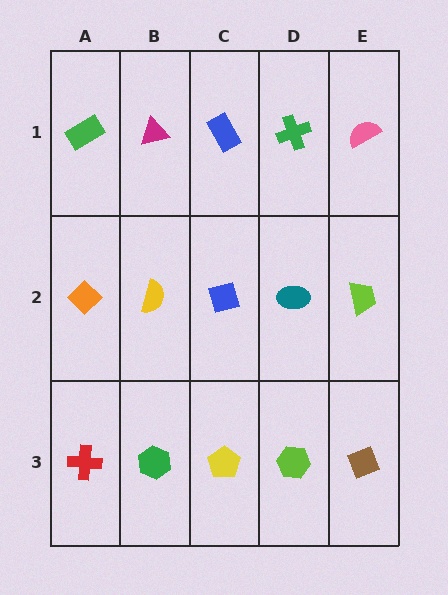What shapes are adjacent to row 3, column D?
A teal ellipse (row 2, column D), a yellow pentagon (row 3, column C), a brown diamond (row 3, column E).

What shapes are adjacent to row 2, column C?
A blue rectangle (row 1, column C), a yellow pentagon (row 3, column C), a yellow semicircle (row 2, column B), a teal ellipse (row 2, column D).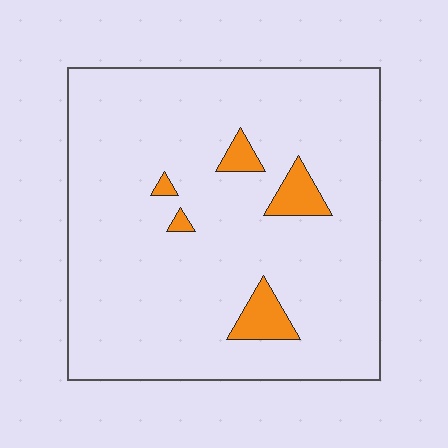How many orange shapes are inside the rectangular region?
5.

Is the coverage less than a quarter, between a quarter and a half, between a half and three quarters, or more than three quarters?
Less than a quarter.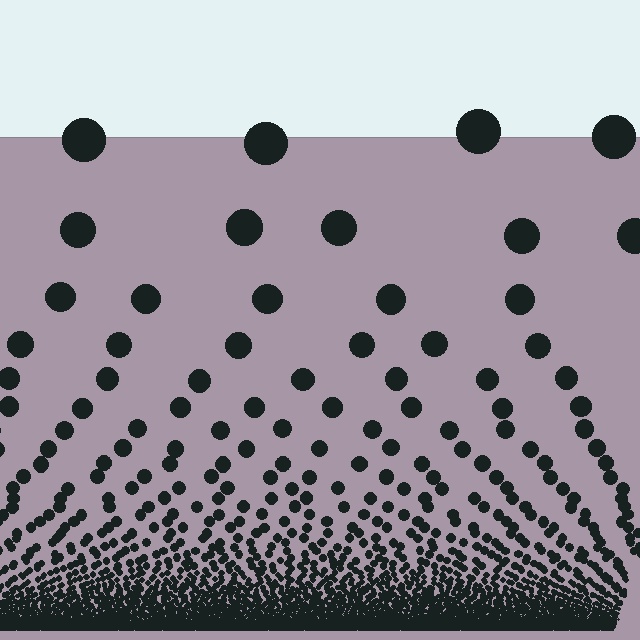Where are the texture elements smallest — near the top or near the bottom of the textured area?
Near the bottom.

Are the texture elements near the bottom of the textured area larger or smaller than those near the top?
Smaller. The gradient is inverted — elements near the bottom are smaller and denser.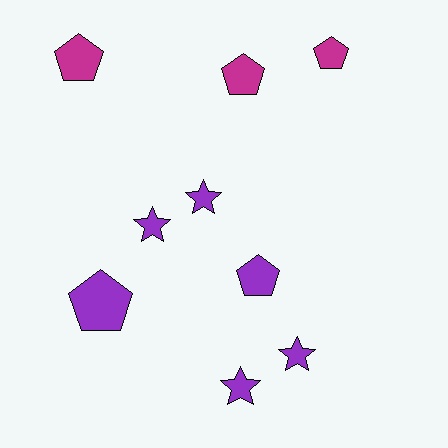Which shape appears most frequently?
Pentagon, with 5 objects.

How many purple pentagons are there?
There are 2 purple pentagons.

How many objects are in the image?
There are 9 objects.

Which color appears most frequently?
Purple, with 6 objects.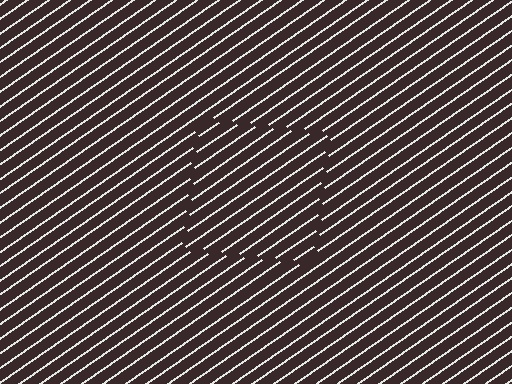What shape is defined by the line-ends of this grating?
An illusory square. The interior of the shape contains the same grating, shifted by half a period — the contour is defined by the phase discontinuity where line-ends from the inner and outer gratings abut.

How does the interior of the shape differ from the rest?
The interior of the shape contains the same grating, shifted by half a period — the contour is defined by the phase discontinuity where line-ends from the inner and outer gratings abut.